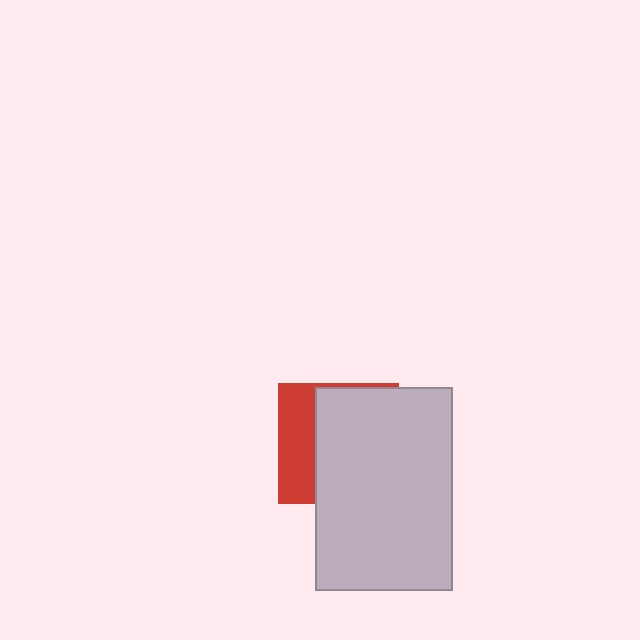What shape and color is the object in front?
The object in front is a light gray rectangle.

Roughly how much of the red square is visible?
A small part of it is visible (roughly 33%).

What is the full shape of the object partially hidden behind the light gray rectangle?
The partially hidden object is a red square.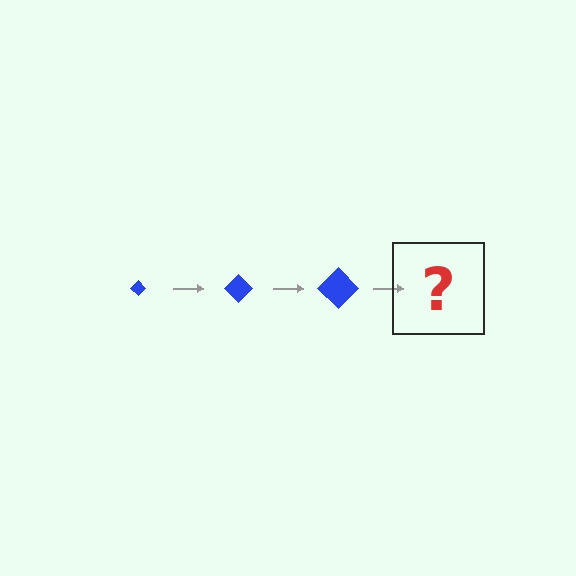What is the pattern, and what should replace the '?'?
The pattern is that the diamond gets progressively larger each step. The '?' should be a blue diamond, larger than the previous one.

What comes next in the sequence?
The next element should be a blue diamond, larger than the previous one.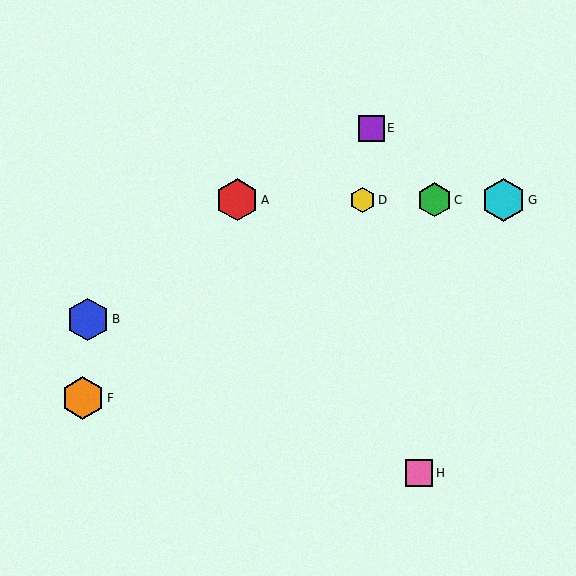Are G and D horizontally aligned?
Yes, both are at y≈200.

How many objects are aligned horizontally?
4 objects (A, C, D, G) are aligned horizontally.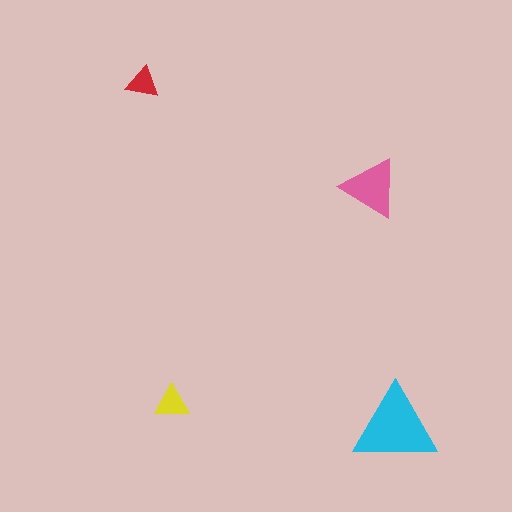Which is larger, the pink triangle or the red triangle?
The pink one.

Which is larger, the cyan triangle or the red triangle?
The cyan one.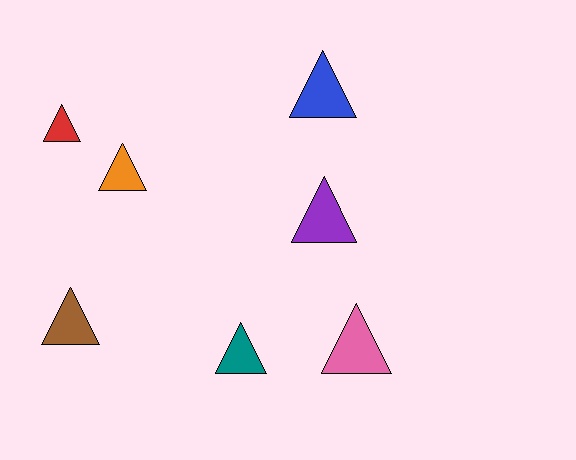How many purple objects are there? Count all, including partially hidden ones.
There is 1 purple object.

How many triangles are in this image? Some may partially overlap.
There are 7 triangles.